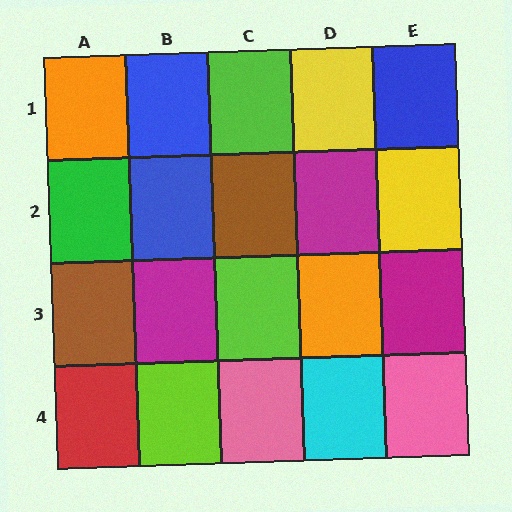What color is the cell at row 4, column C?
Pink.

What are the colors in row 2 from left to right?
Green, blue, brown, magenta, yellow.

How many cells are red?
1 cell is red.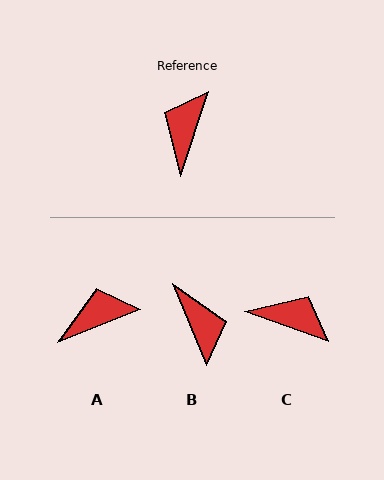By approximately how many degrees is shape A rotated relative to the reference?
Approximately 50 degrees clockwise.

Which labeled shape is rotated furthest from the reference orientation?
B, about 139 degrees away.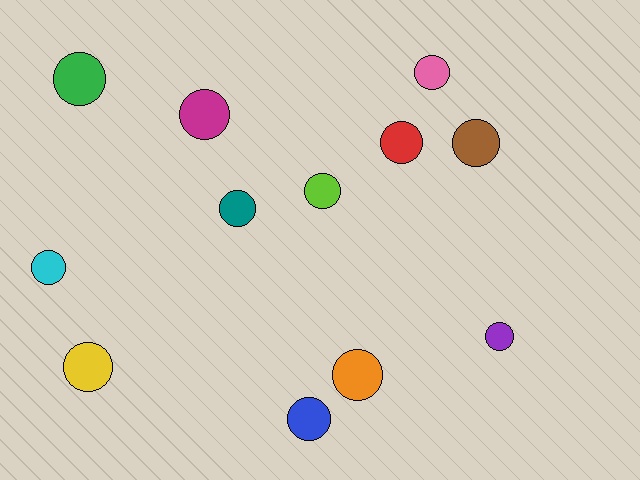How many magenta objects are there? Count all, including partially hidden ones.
There is 1 magenta object.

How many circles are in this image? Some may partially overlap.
There are 12 circles.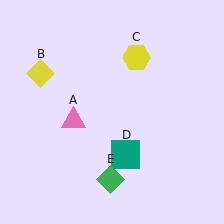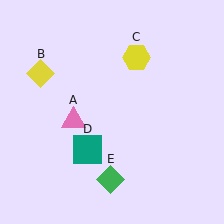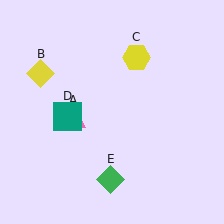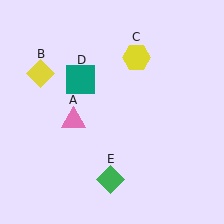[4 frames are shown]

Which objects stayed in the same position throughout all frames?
Pink triangle (object A) and yellow diamond (object B) and yellow hexagon (object C) and green diamond (object E) remained stationary.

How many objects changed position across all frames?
1 object changed position: teal square (object D).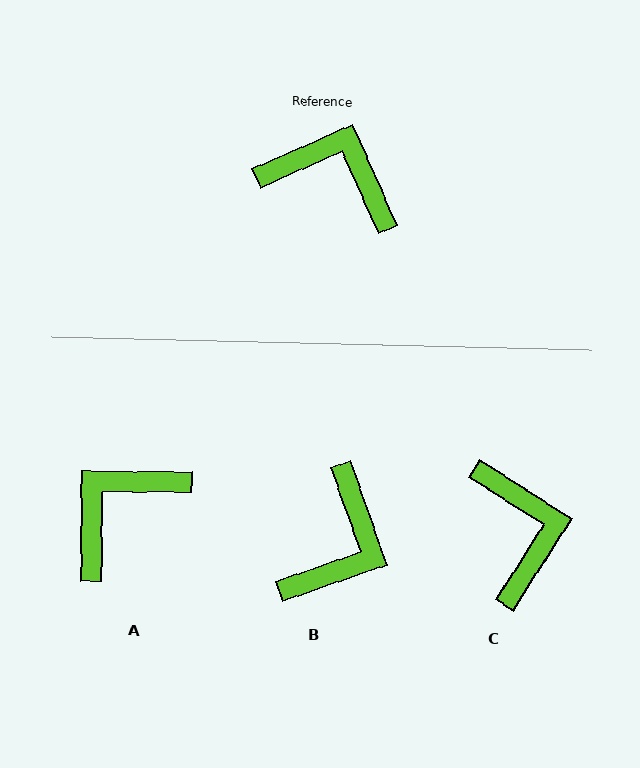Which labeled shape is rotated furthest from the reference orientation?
B, about 94 degrees away.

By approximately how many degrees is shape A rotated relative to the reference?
Approximately 66 degrees counter-clockwise.